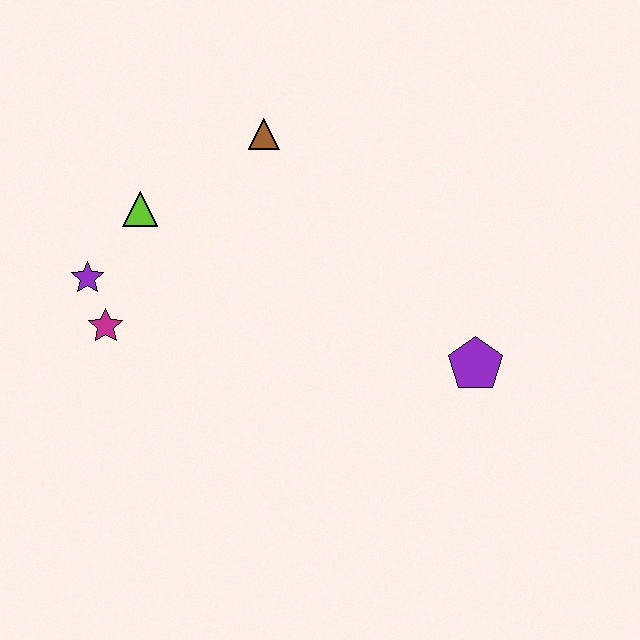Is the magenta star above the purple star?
No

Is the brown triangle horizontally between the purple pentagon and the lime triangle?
Yes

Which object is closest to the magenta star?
The purple star is closest to the magenta star.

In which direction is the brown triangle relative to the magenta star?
The brown triangle is above the magenta star.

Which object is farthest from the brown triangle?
The purple pentagon is farthest from the brown triangle.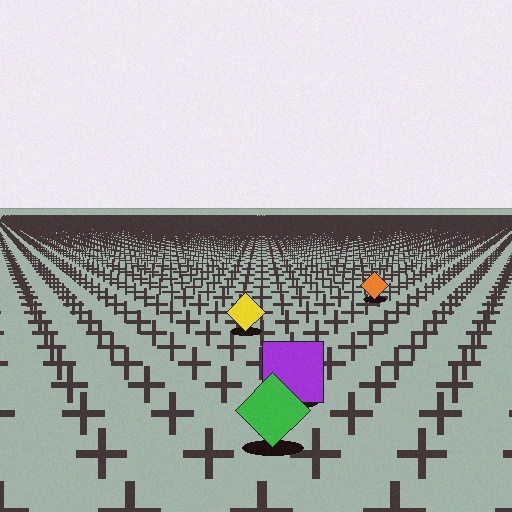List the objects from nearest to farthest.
From nearest to farthest: the green diamond, the purple square, the yellow diamond, the orange diamond.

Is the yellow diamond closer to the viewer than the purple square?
No. The purple square is closer — you can tell from the texture gradient: the ground texture is coarser near it.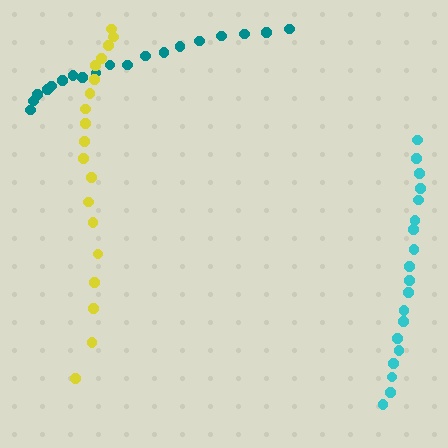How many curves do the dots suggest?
There are 3 distinct paths.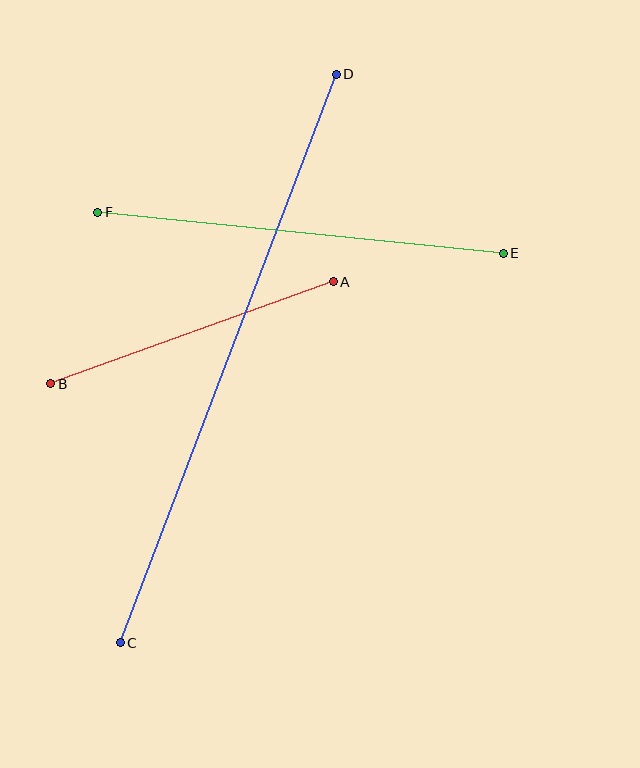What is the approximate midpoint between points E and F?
The midpoint is at approximately (301, 233) pixels.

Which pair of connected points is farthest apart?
Points C and D are farthest apart.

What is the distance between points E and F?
The distance is approximately 408 pixels.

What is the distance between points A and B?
The distance is approximately 301 pixels.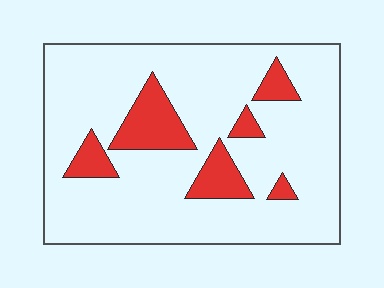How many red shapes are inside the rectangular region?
6.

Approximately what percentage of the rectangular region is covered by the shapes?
Approximately 15%.